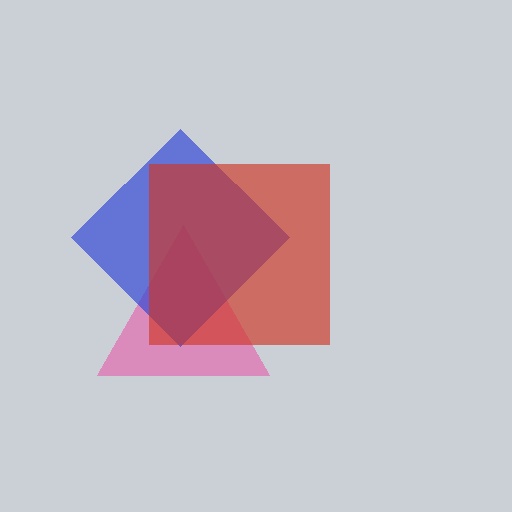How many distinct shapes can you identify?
There are 3 distinct shapes: a pink triangle, a blue diamond, a red square.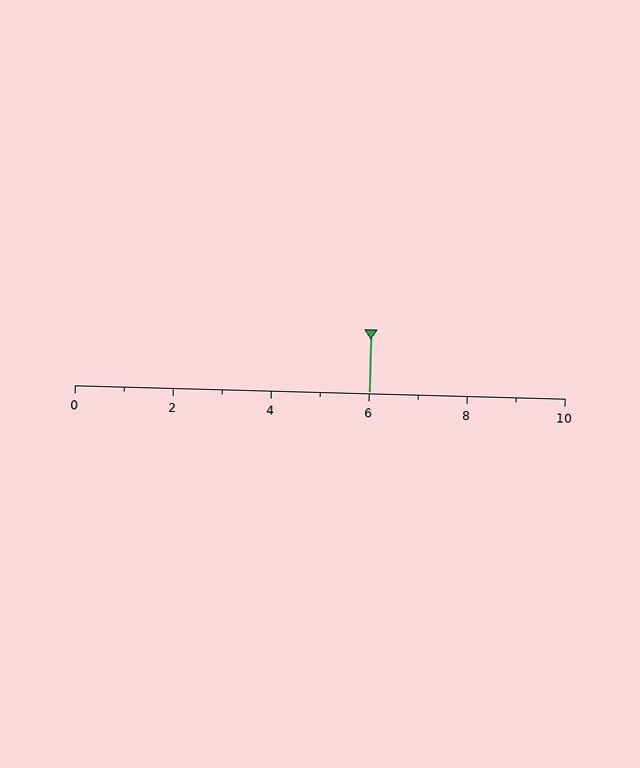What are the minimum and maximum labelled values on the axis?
The axis runs from 0 to 10.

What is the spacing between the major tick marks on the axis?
The major ticks are spaced 2 apart.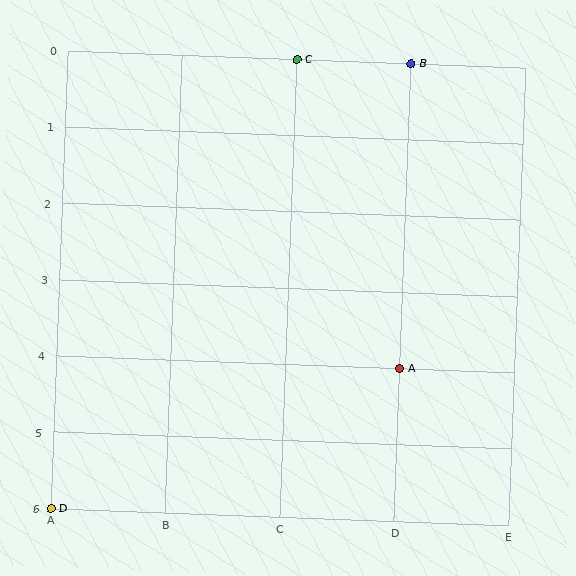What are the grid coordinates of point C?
Point C is at grid coordinates (C, 0).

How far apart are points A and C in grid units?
Points A and C are 1 column and 4 rows apart (about 4.1 grid units diagonally).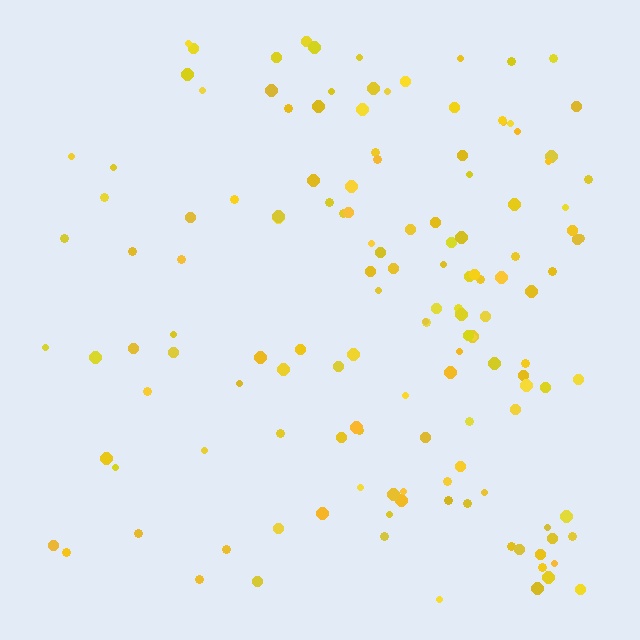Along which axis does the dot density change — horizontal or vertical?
Horizontal.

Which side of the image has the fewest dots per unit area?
The left.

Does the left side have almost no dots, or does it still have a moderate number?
Still a moderate number, just noticeably fewer than the right.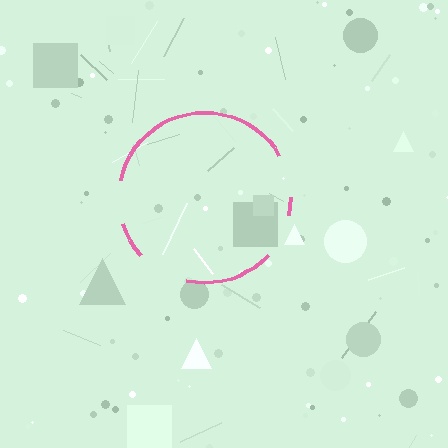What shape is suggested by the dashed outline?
The dashed outline suggests a circle.